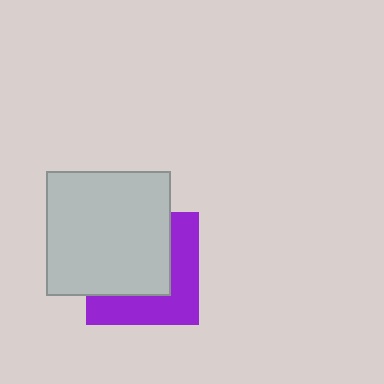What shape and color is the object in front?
The object in front is a light gray square.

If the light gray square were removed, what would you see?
You would see the complete purple square.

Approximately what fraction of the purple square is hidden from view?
Roughly 56% of the purple square is hidden behind the light gray square.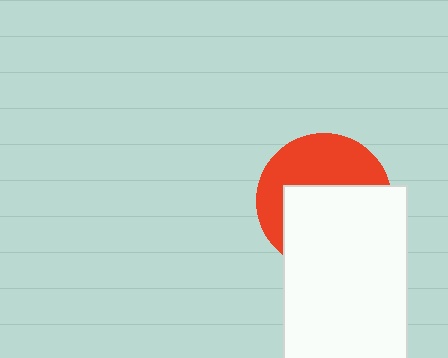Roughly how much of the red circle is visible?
About half of it is visible (roughly 46%).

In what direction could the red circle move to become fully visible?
The red circle could move up. That would shift it out from behind the white rectangle entirely.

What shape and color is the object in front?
The object in front is a white rectangle.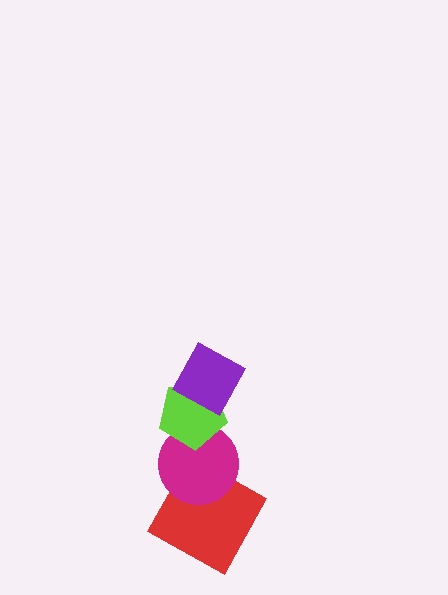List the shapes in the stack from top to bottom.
From top to bottom: the purple diamond, the lime pentagon, the magenta circle, the red square.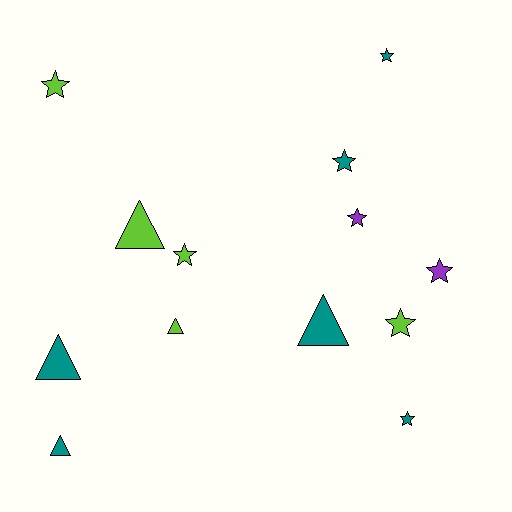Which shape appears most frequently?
Star, with 8 objects.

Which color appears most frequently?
Teal, with 6 objects.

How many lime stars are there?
There are 3 lime stars.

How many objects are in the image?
There are 13 objects.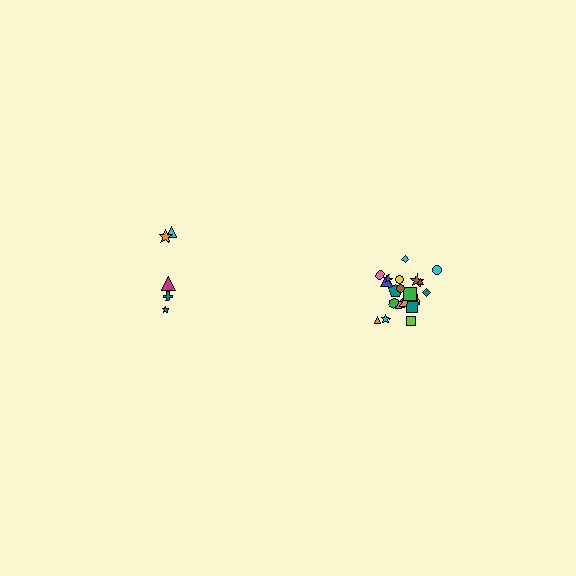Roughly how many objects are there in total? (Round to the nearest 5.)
Roughly 30 objects in total.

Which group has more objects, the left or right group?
The right group.